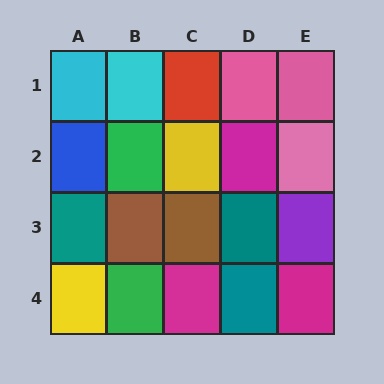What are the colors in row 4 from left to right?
Yellow, green, magenta, teal, magenta.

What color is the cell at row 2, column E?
Pink.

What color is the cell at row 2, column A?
Blue.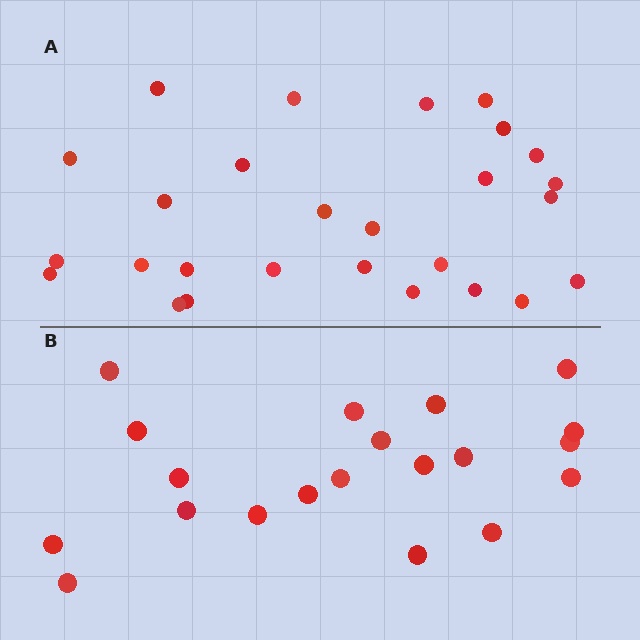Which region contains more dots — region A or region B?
Region A (the top region) has more dots.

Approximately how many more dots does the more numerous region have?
Region A has roughly 8 or so more dots than region B.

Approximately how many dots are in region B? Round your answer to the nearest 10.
About 20 dots.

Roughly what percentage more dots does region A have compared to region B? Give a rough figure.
About 35% more.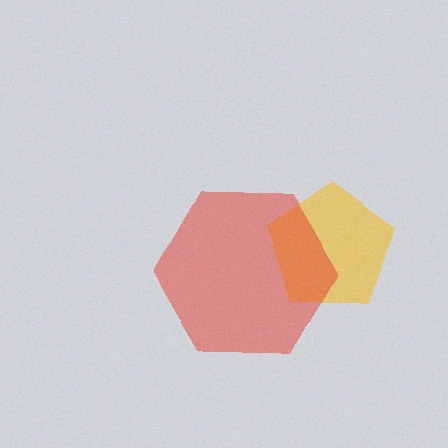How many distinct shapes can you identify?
There are 2 distinct shapes: a yellow pentagon, a red hexagon.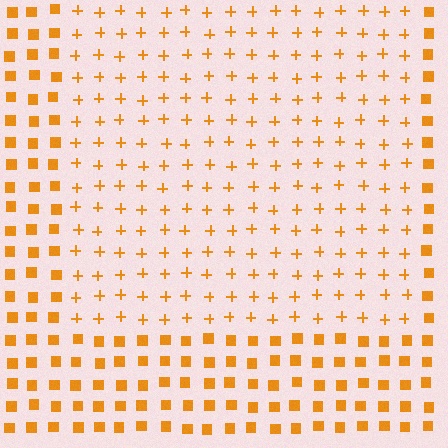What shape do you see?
I see a rectangle.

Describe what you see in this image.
The image is filled with small orange elements arranged in a uniform grid. A rectangle-shaped region contains plus signs, while the surrounding area contains squares. The boundary is defined purely by the change in element shape.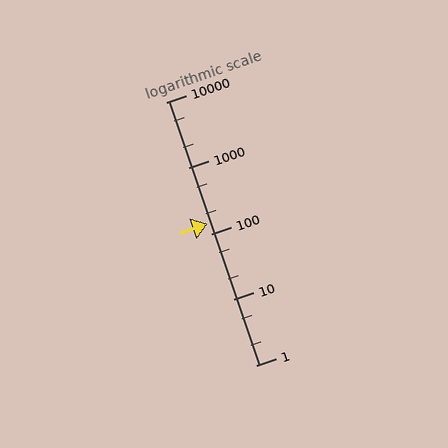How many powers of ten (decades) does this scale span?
The scale spans 4 decades, from 1 to 10000.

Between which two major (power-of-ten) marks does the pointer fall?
The pointer is between 100 and 1000.